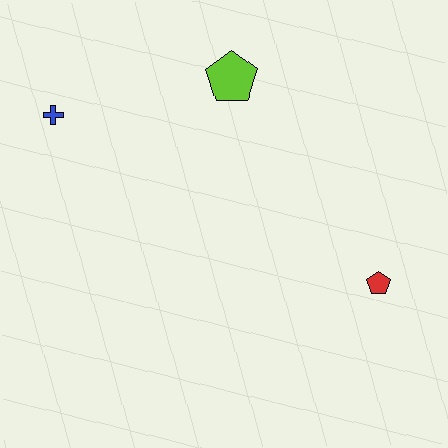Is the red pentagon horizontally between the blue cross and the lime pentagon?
No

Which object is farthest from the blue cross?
The red pentagon is farthest from the blue cross.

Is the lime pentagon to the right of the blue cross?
Yes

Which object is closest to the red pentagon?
The lime pentagon is closest to the red pentagon.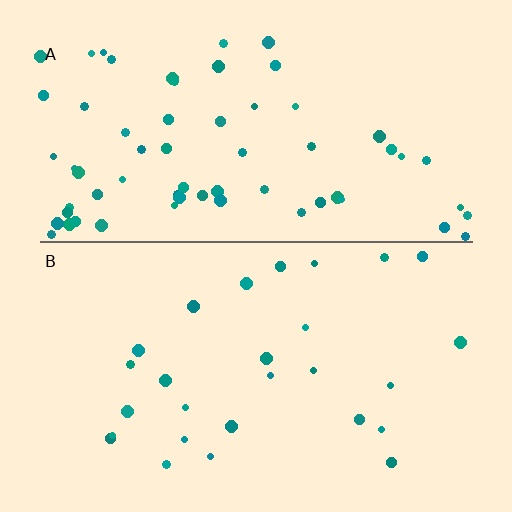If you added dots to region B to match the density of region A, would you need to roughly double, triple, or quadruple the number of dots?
Approximately double.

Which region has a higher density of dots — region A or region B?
A (the top).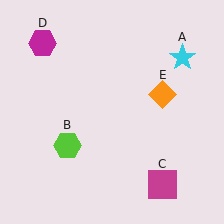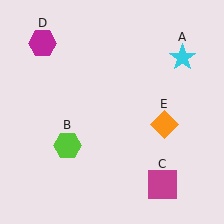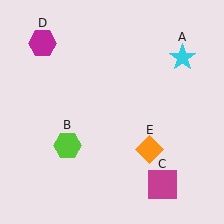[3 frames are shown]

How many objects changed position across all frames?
1 object changed position: orange diamond (object E).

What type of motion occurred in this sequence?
The orange diamond (object E) rotated clockwise around the center of the scene.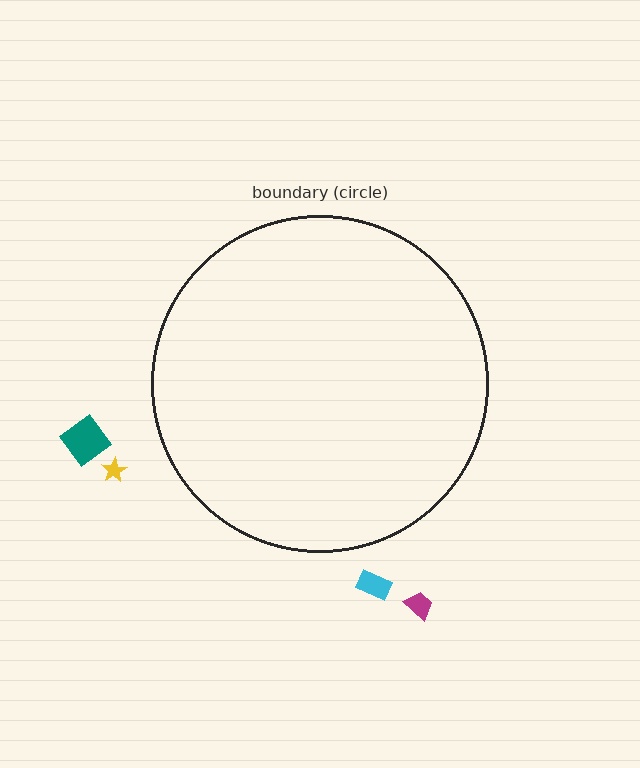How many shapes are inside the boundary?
0 inside, 4 outside.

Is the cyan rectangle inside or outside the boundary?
Outside.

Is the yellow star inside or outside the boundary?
Outside.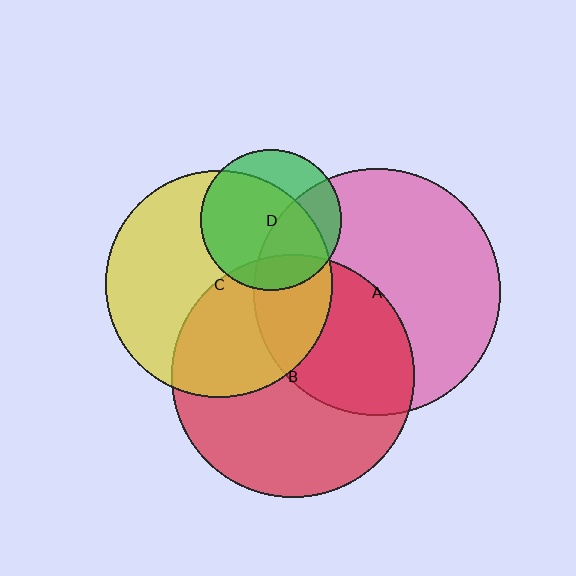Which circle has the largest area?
Circle A (pink).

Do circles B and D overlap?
Yes.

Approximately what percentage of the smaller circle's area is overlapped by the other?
Approximately 15%.